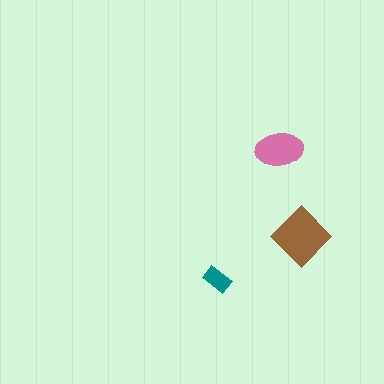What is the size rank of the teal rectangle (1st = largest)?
3rd.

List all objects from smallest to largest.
The teal rectangle, the pink ellipse, the brown diamond.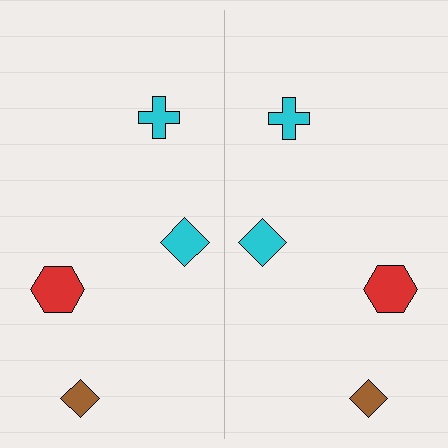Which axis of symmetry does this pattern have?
The pattern has a vertical axis of symmetry running through the center of the image.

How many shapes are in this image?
There are 8 shapes in this image.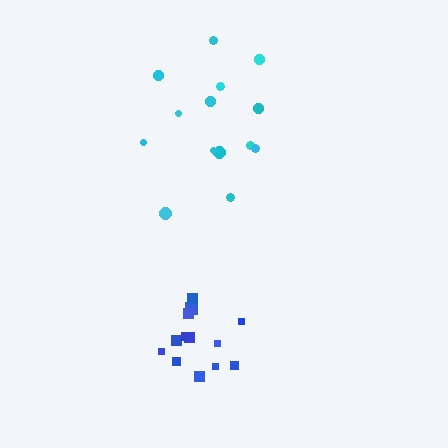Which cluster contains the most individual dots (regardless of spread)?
Cyan (14).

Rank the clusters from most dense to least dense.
blue, cyan.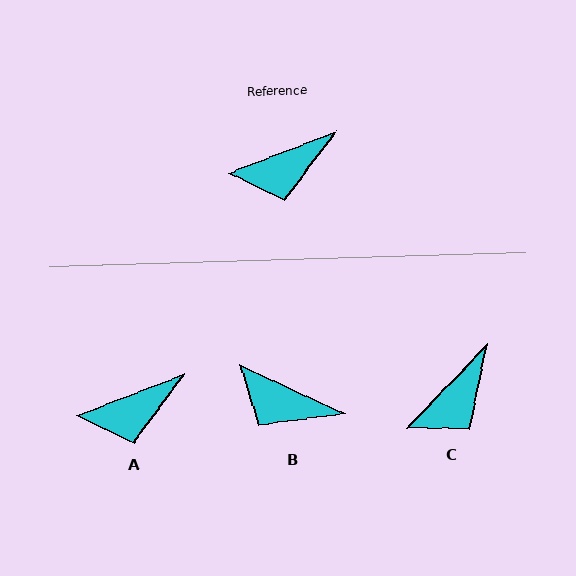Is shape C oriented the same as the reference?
No, it is off by about 25 degrees.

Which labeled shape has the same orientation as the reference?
A.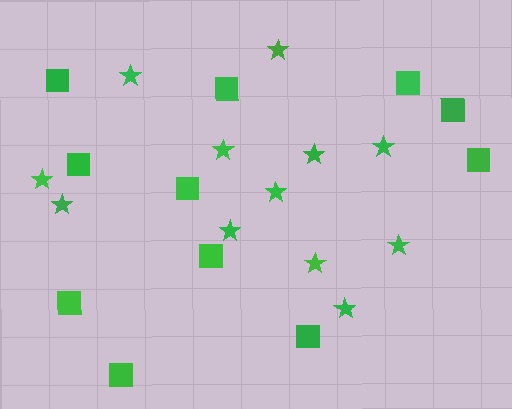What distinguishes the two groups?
There are 2 groups: one group of stars (12) and one group of squares (11).